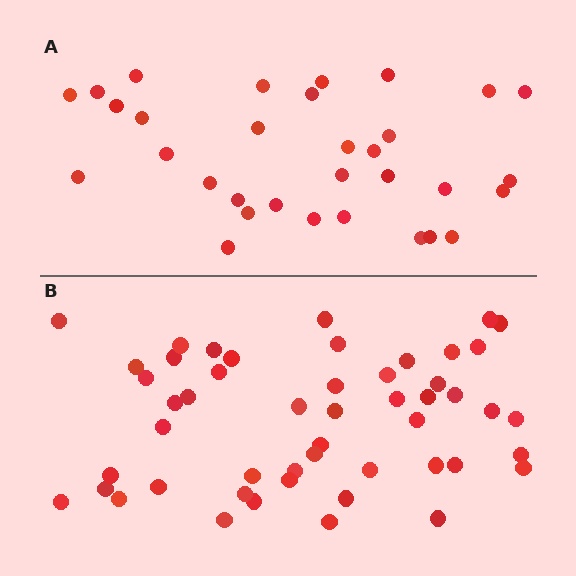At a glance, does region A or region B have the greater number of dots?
Region B (the bottom region) has more dots.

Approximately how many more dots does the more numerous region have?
Region B has approximately 20 more dots than region A.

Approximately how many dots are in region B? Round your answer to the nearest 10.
About 50 dots.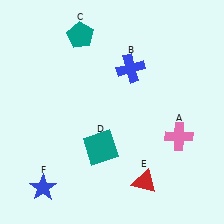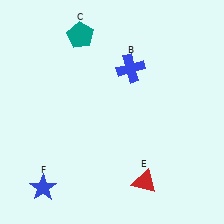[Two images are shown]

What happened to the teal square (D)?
The teal square (D) was removed in Image 2. It was in the bottom-left area of Image 1.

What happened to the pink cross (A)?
The pink cross (A) was removed in Image 2. It was in the bottom-right area of Image 1.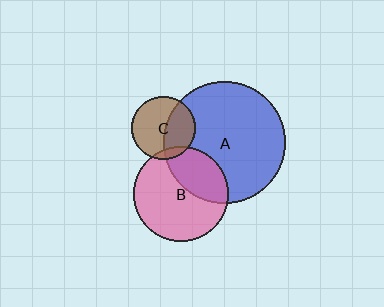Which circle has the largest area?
Circle A (blue).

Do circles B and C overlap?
Yes.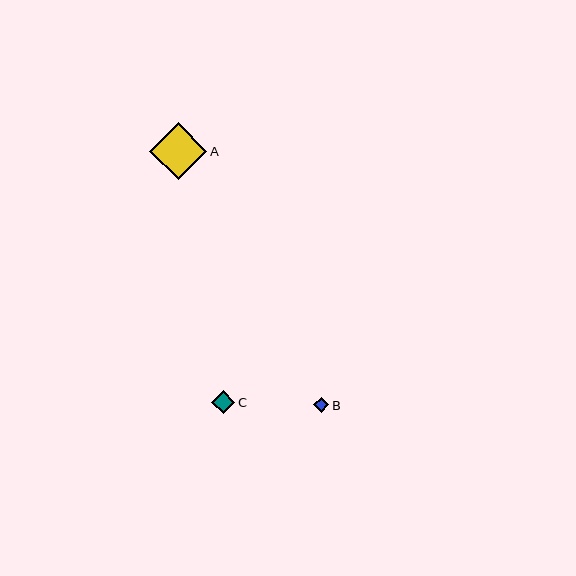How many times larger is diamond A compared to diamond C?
Diamond A is approximately 2.5 times the size of diamond C.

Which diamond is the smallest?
Diamond B is the smallest with a size of approximately 15 pixels.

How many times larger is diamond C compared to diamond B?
Diamond C is approximately 1.5 times the size of diamond B.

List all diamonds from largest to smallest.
From largest to smallest: A, C, B.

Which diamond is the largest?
Diamond A is the largest with a size of approximately 57 pixels.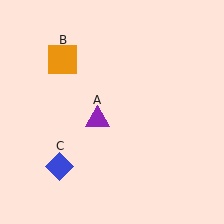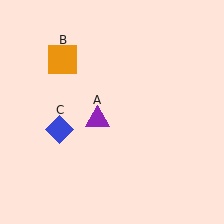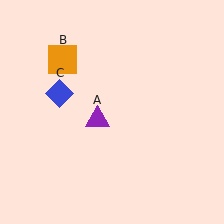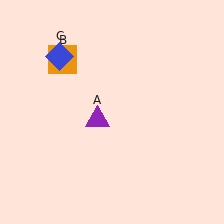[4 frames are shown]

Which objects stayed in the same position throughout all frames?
Purple triangle (object A) and orange square (object B) remained stationary.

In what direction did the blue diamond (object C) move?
The blue diamond (object C) moved up.